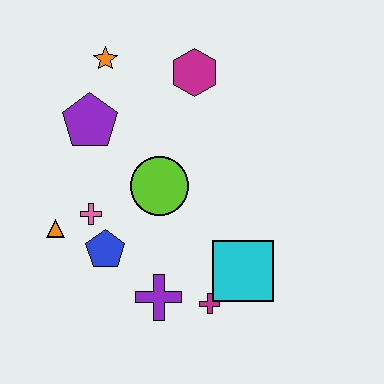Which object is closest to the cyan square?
The magenta cross is closest to the cyan square.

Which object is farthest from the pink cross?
The magenta hexagon is farthest from the pink cross.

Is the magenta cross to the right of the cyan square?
No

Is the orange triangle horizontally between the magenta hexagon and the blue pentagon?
No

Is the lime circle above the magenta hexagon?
No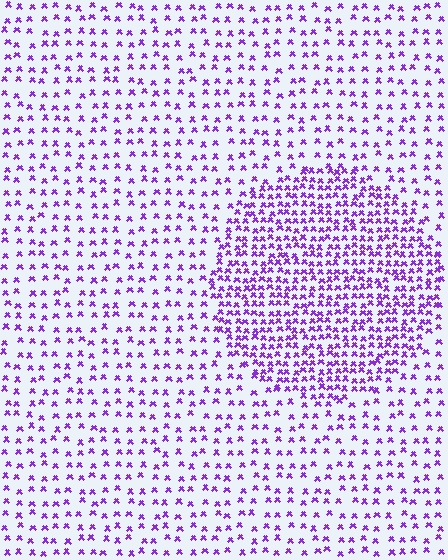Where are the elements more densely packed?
The elements are more densely packed inside the circle boundary.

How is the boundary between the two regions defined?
The boundary is defined by a change in element density (approximately 2.2x ratio). All elements are the same color, size, and shape.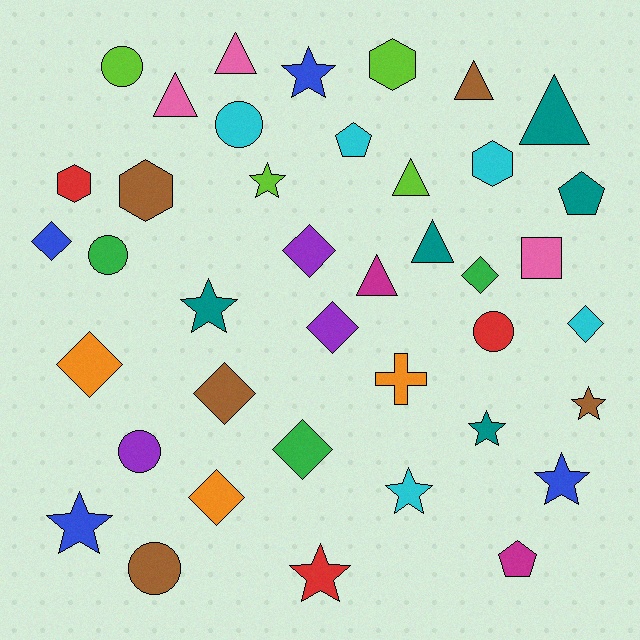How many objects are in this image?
There are 40 objects.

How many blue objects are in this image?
There are 4 blue objects.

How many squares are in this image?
There is 1 square.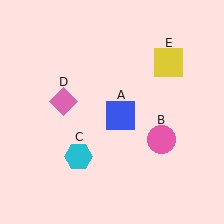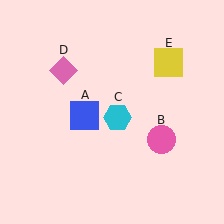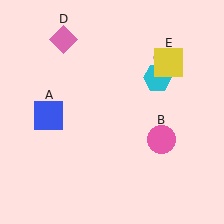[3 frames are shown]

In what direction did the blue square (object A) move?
The blue square (object A) moved left.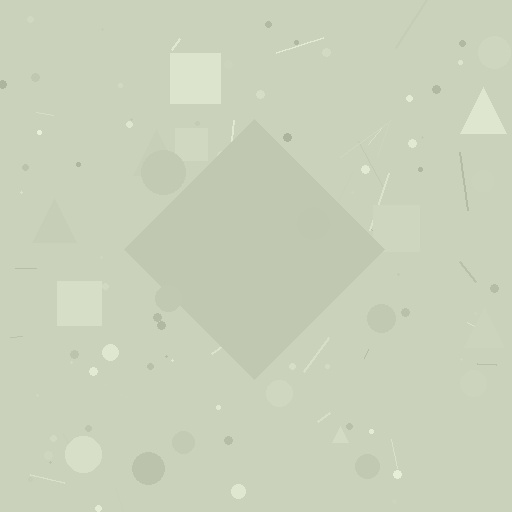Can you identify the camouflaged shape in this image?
The camouflaged shape is a diamond.